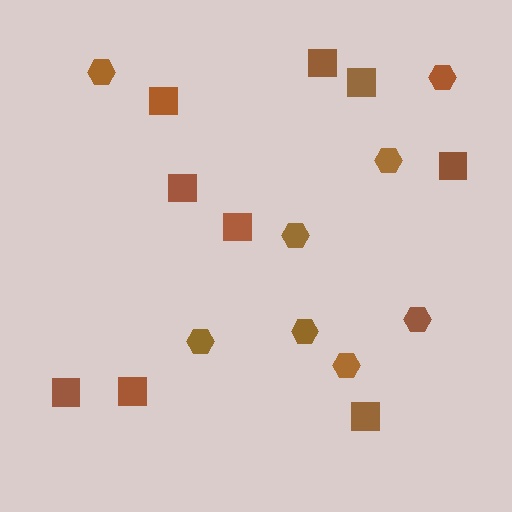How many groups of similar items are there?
There are 2 groups: one group of squares (9) and one group of hexagons (8).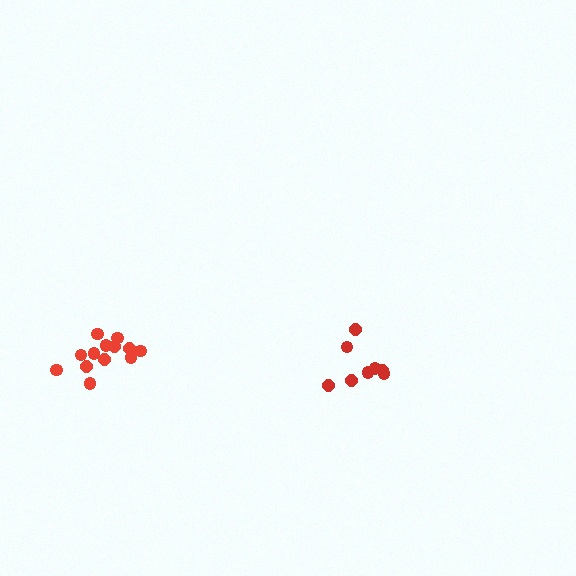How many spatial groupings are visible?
There are 2 spatial groupings.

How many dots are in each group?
Group 1: 8 dots, Group 2: 13 dots (21 total).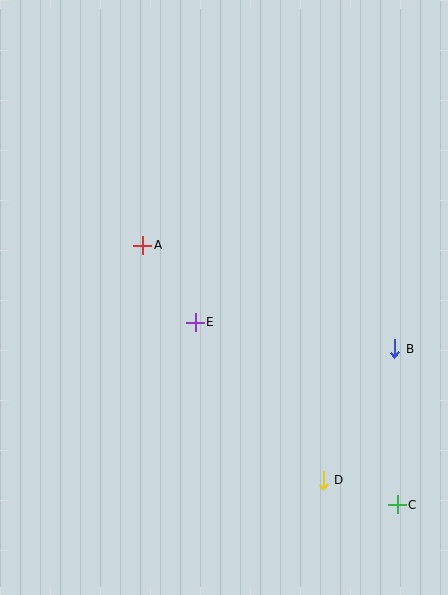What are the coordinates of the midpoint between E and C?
The midpoint between E and C is at (296, 414).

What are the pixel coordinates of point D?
Point D is at (323, 480).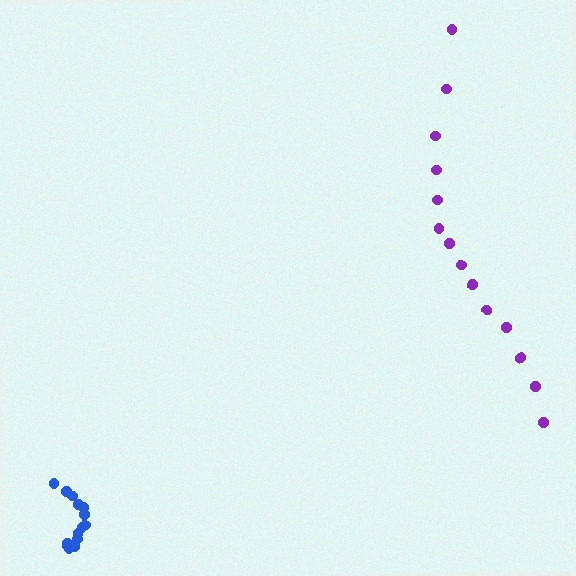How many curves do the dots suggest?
There are 2 distinct paths.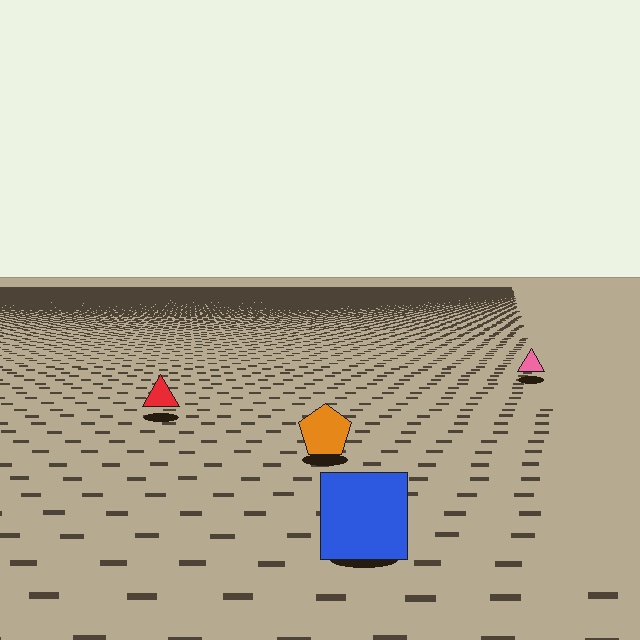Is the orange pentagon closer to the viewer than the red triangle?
Yes. The orange pentagon is closer — you can tell from the texture gradient: the ground texture is coarser near it.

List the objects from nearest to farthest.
From nearest to farthest: the blue square, the orange pentagon, the red triangle, the pink triangle.